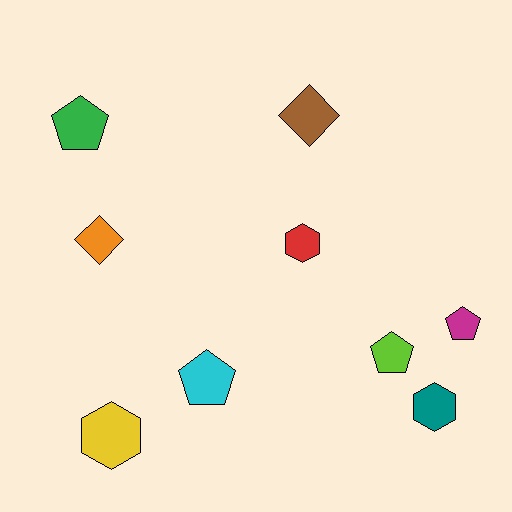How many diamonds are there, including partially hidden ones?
There are 2 diamonds.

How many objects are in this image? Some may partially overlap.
There are 9 objects.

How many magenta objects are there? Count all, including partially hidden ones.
There is 1 magenta object.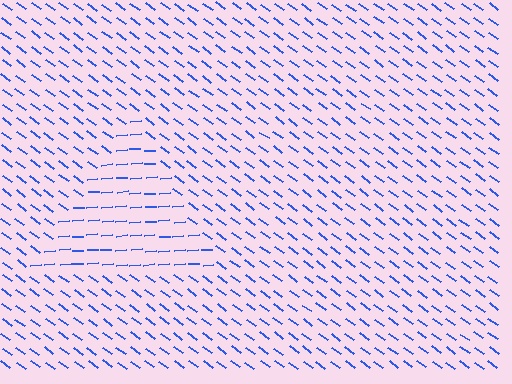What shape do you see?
I see a triangle.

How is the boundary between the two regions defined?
The boundary is defined purely by a change in line orientation (approximately 39 degrees difference). All lines are the same color and thickness.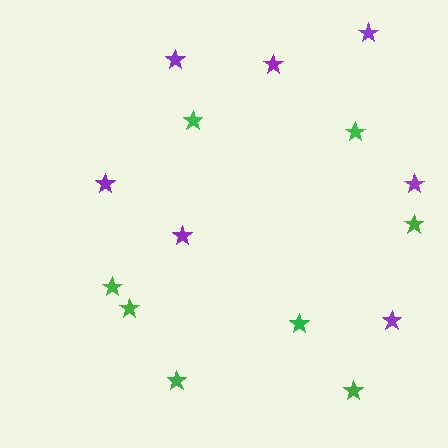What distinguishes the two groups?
There are 2 groups: one group of green stars (8) and one group of purple stars (7).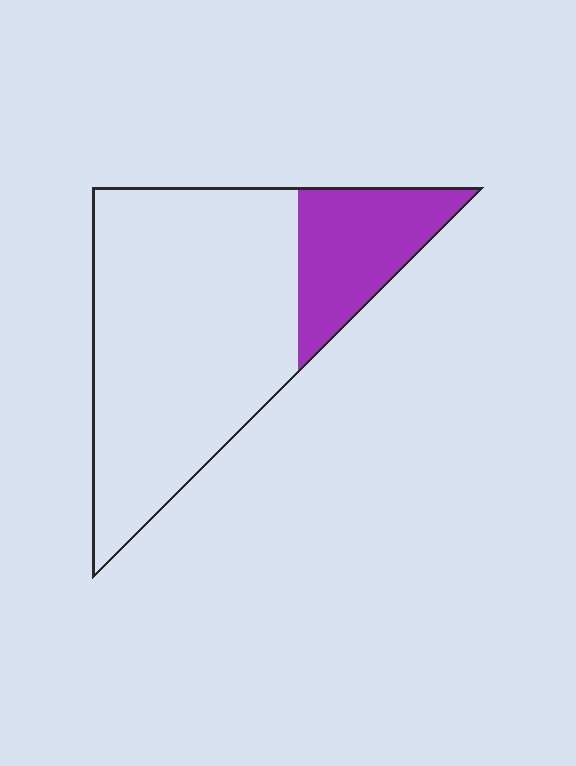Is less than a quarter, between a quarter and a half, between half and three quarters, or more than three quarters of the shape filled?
Less than a quarter.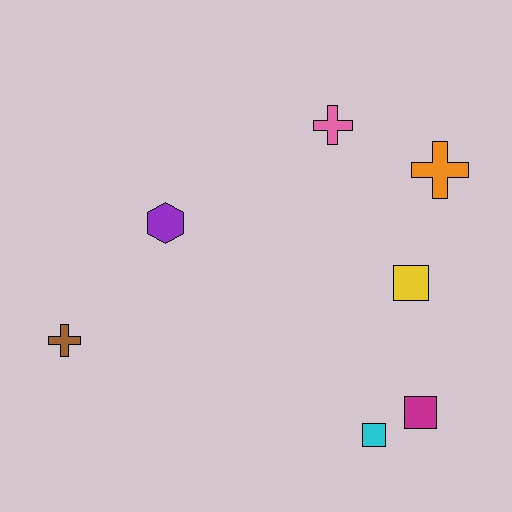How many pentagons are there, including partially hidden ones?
There are no pentagons.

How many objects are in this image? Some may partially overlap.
There are 7 objects.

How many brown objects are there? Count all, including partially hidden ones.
There is 1 brown object.